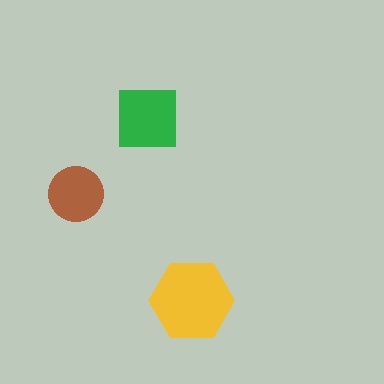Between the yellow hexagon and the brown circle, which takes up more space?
The yellow hexagon.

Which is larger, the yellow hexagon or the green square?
The yellow hexagon.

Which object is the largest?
The yellow hexagon.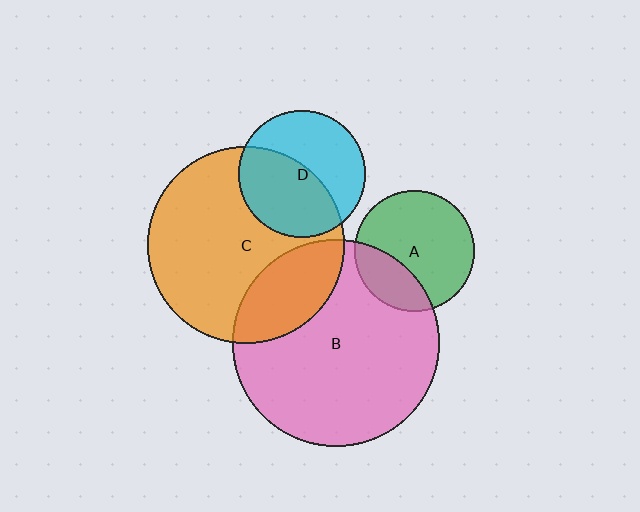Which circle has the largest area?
Circle B (pink).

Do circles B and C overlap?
Yes.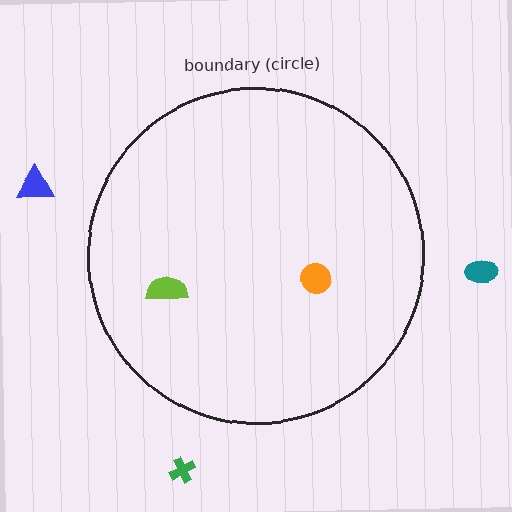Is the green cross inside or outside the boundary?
Outside.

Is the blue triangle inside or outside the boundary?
Outside.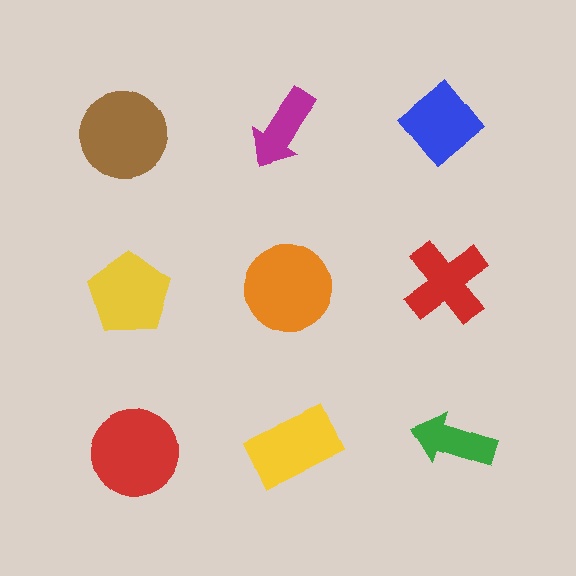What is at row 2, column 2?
An orange circle.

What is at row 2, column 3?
A red cross.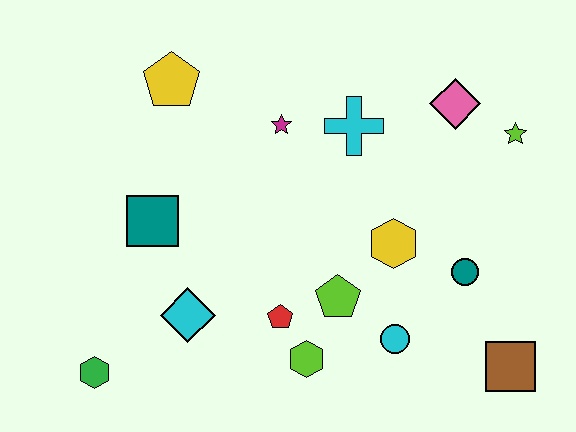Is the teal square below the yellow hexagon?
No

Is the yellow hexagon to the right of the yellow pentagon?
Yes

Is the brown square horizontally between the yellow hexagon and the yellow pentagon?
No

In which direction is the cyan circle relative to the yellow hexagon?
The cyan circle is below the yellow hexagon.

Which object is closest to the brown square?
The teal circle is closest to the brown square.